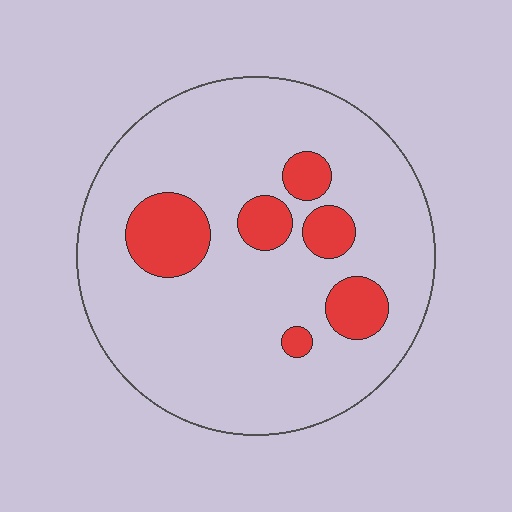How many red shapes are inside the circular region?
6.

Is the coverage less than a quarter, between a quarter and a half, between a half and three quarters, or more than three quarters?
Less than a quarter.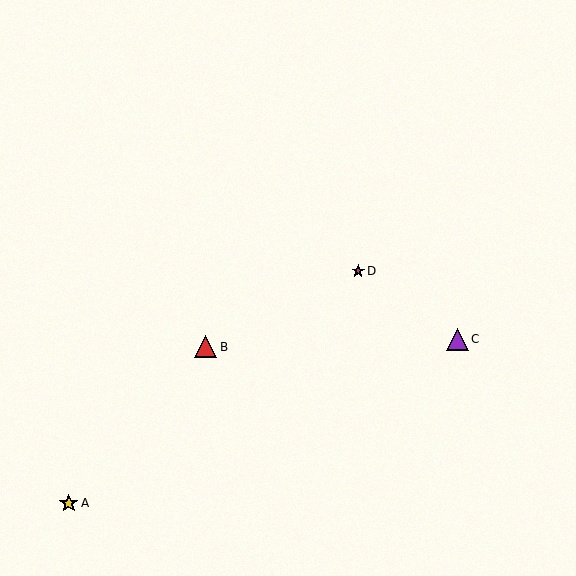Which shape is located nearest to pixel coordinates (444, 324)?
The purple triangle (labeled C) at (458, 339) is nearest to that location.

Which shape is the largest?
The red triangle (labeled B) is the largest.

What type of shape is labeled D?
Shape D is a magenta star.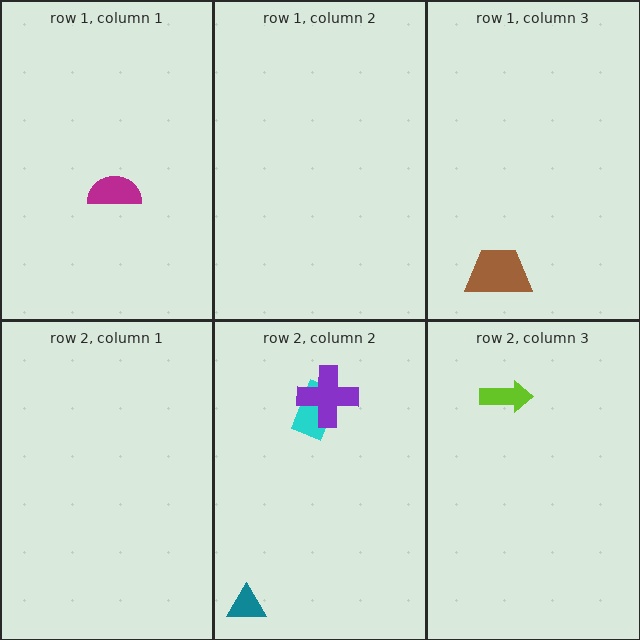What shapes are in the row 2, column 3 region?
The lime arrow.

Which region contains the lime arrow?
The row 2, column 3 region.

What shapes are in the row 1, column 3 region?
The brown trapezoid.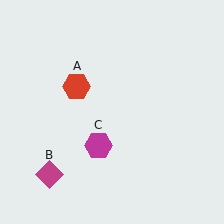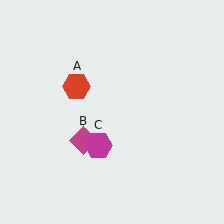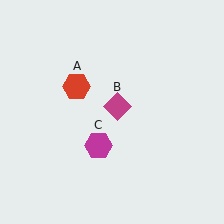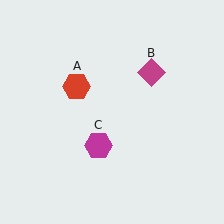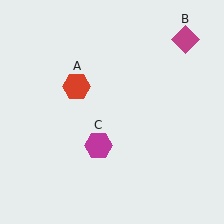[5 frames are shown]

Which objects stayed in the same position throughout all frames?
Red hexagon (object A) and magenta hexagon (object C) remained stationary.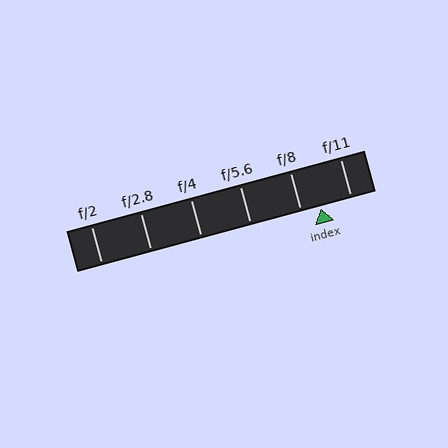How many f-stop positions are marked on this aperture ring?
There are 6 f-stop positions marked.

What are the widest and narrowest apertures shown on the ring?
The widest aperture shown is f/2 and the narrowest is f/11.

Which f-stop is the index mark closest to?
The index mark is closest to f/8.